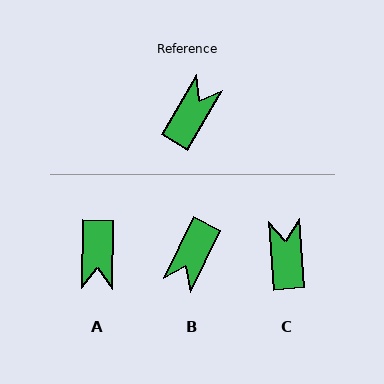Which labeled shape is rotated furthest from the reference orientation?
B, about 175 degrees away.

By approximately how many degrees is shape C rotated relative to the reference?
Approximately 35 degrees counter-clockwise.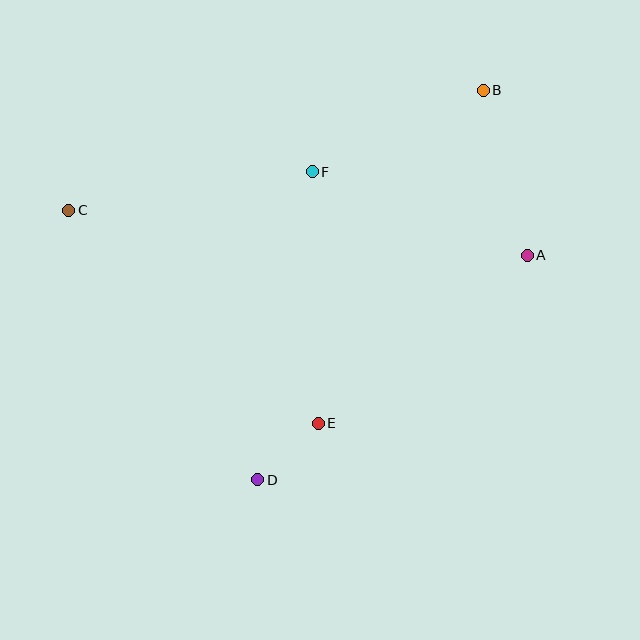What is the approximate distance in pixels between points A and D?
The distance between A and D is approximately 351 pixels.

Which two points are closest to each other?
Points D and E are closest to each other.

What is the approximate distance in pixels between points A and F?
The distance between A and F is approximately 231 pixels.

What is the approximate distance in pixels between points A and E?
The distance between A and E is approximately 268 pixels.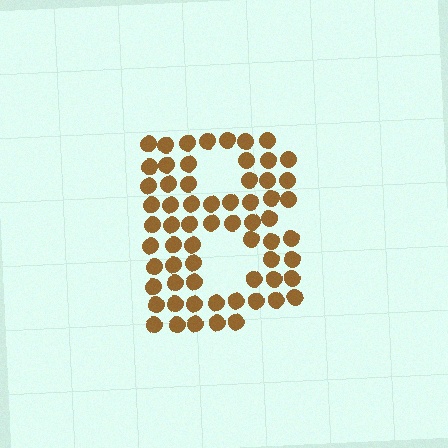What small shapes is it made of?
It is made of small circles.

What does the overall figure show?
The overall figure shows the letter B.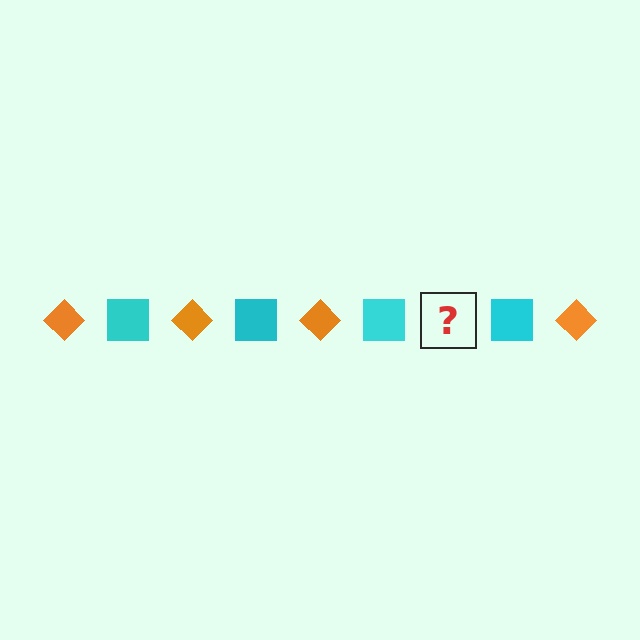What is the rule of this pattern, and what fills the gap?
The rule is that the pattern alternates between orange diamond and cyan square. The gap should be filled with an orange diamond.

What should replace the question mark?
The question mark should be replaced with an orange diamond.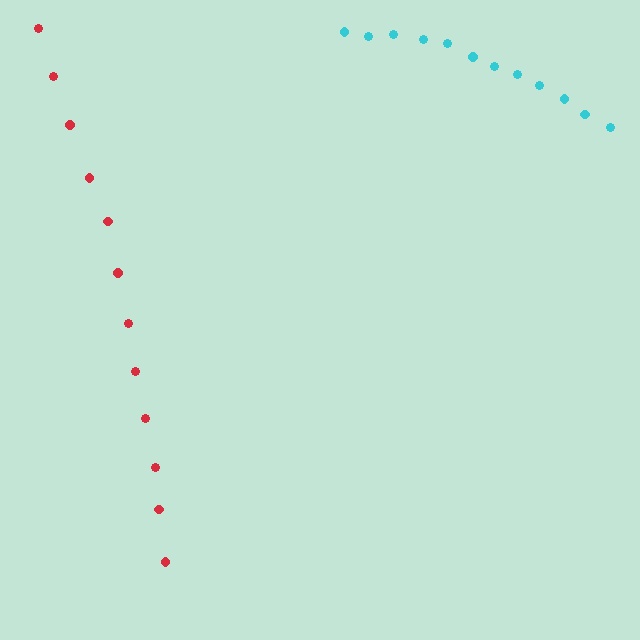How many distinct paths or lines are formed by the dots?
There are 2 distinct paths.